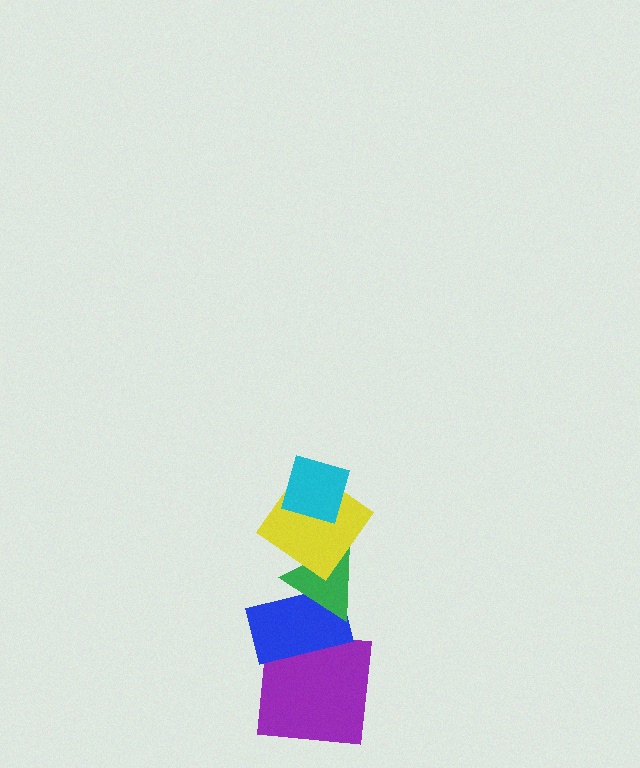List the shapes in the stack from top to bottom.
From top to bottom: the cyan diamond, the yellow diamond, the green triangle, the blue rectangle, the purple square.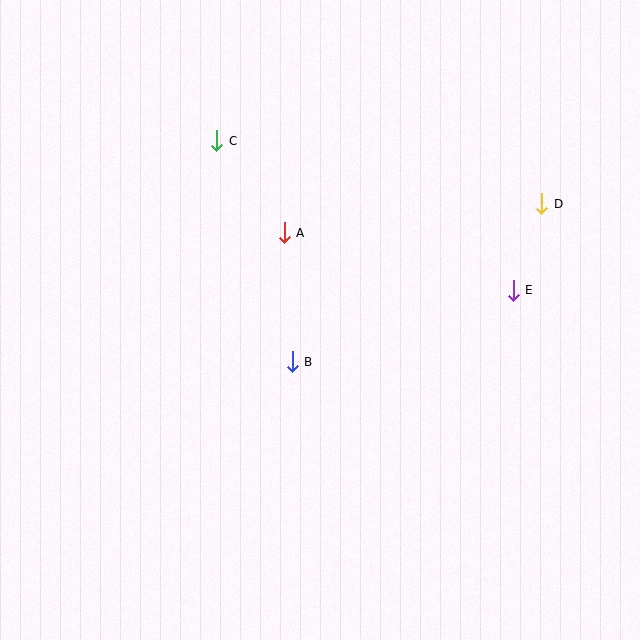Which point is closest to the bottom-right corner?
Point E is closest to the bottom-right corner.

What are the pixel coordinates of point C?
Point C is at (217, 141).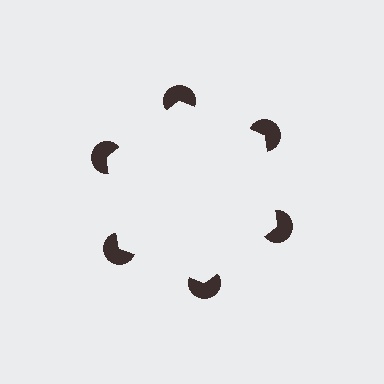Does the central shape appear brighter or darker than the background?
It typically appears slightly brighter than the background, even though no actual brightness change is drawn.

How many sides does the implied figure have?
6 sides.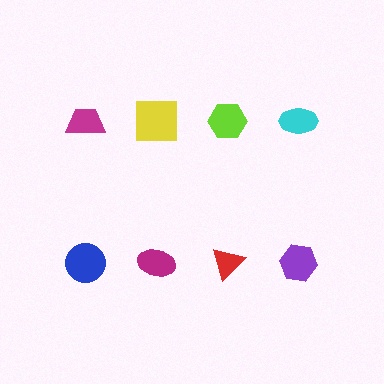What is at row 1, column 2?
A yellow square.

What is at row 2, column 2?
A magenta ellipse.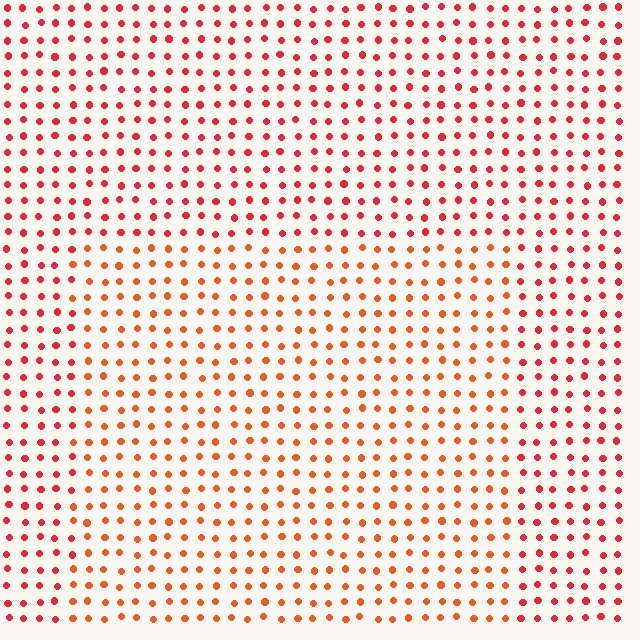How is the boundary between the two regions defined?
The boundary is defined purely by a slight shift in hue (about 21 degrees). Spacing, size, and orientation are identical on both sides.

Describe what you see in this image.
The image is filled with small red elements in a uniform arrangement. A rectangle-shaped region is visible where the elements are tinted to a slightly different hue, forming a subtle color boundary.